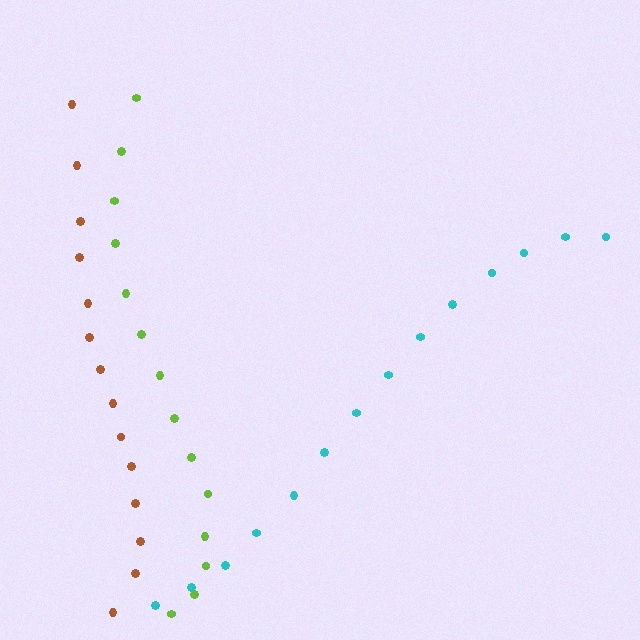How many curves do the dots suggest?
There are 3 distinct paths.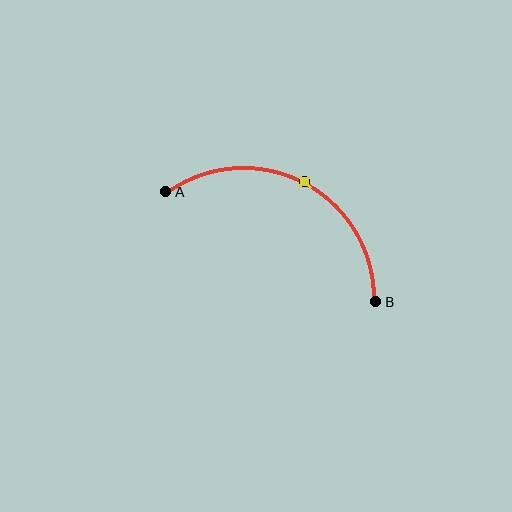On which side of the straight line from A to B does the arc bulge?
The arc bulges above the straight line connecting A and B.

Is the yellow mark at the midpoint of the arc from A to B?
Yes. The yellow mark lies on the arc at equal arc-length from both A and B — it is the arc midpoint.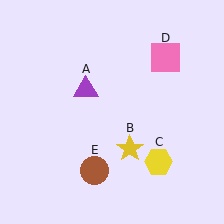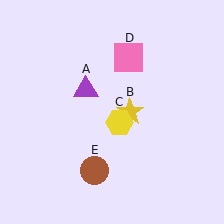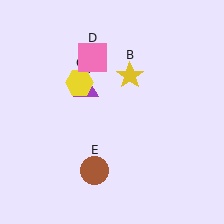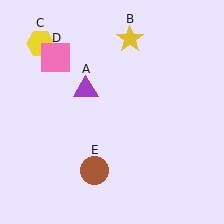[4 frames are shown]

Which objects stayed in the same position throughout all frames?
Purple triangle (object A) and brown circle (object E) remained stationary.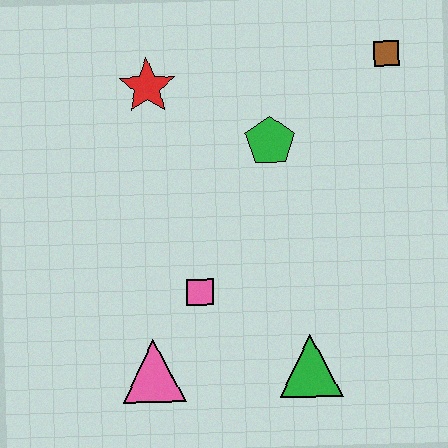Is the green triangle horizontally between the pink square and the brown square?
Yes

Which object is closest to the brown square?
The green pentagon is closest to the brown square.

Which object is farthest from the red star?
The green triangle is farthest from the red star.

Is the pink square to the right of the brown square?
No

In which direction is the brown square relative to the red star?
The brown square is to the right of the red star.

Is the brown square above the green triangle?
Yes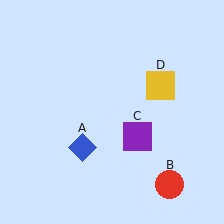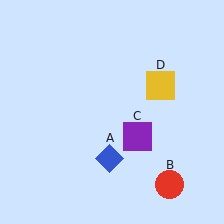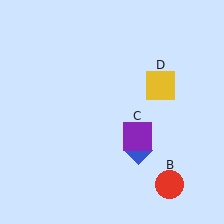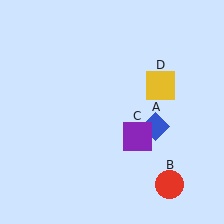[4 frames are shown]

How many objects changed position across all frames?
1 object changed position: blue diamond (object A).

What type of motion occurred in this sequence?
The blue diamond (object A) rotated counterclockwise around the center of the scene.